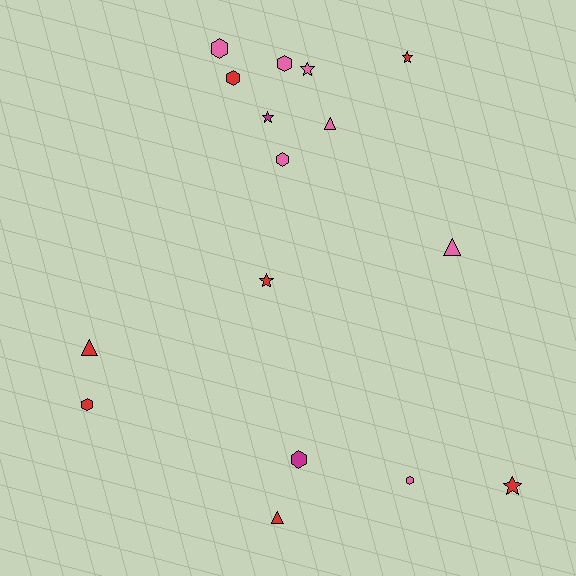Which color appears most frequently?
Red, with 7 objects.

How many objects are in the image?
There are 16 objects.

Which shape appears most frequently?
Hexagon, with 7 objects.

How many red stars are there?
There are 3 red stars.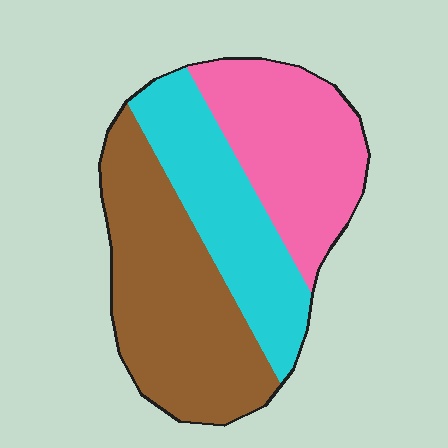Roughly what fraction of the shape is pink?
Pink covers 31% of the shape.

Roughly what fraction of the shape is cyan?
Cyan covers around 30% of the shape.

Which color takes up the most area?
Brown, at roughly 40%.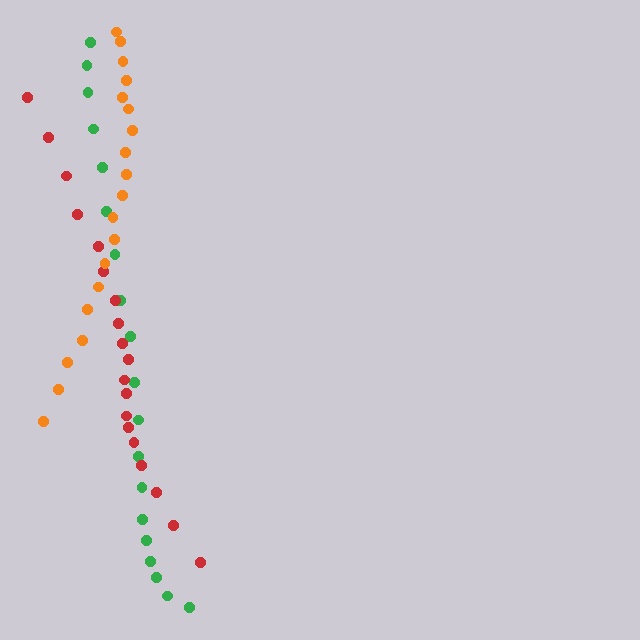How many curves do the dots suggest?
There are 3 distinct paths.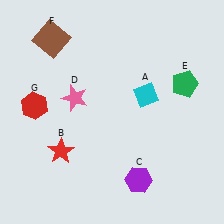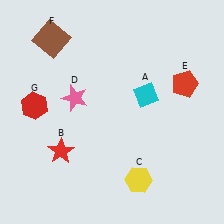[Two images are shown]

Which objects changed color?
C changed from purple to yellow. E changed from green to red.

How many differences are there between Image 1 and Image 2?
There are 2 differences between the two images.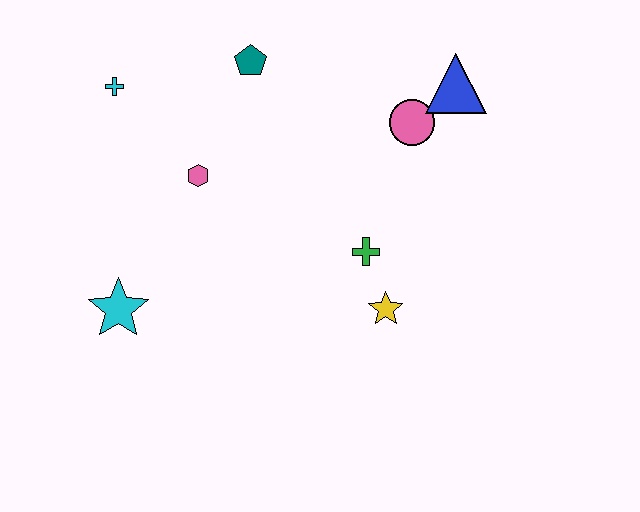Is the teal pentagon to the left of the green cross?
Yes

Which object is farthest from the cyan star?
The blue triangle is farthest from the cyan star.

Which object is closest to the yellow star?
The green cross is closest to the yellow star.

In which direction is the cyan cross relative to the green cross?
The cyan cross is to the left of the green cross.